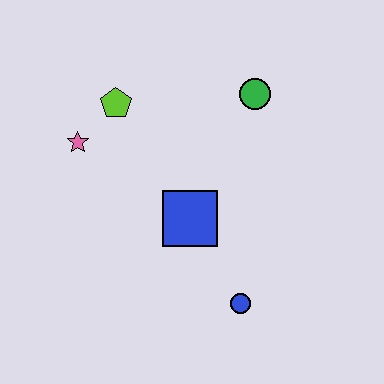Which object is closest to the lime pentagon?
The pink star is closest to the lime pentagon.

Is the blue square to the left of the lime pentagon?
No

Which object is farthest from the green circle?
The blue circle is farthest from the green circle.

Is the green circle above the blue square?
Yes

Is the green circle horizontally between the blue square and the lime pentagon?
No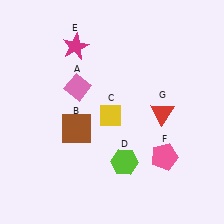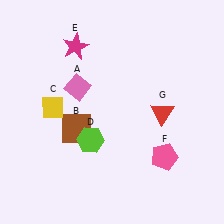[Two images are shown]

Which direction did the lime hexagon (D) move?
The lime hexagon (D) moved left.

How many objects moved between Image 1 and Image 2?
2 objects moved between the two images.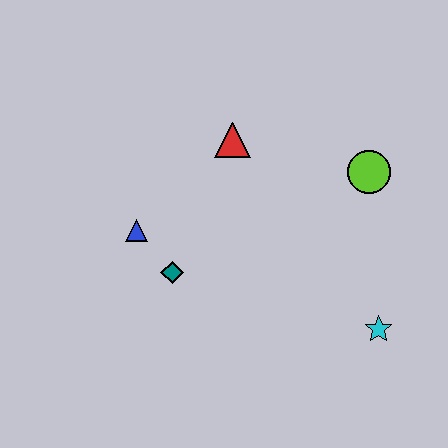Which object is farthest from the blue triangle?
The cyan star is farthest from the blue triangle.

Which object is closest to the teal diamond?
The blue triangle is closest to the teal diamond.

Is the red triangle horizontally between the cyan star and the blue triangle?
Yes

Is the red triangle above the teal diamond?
Yes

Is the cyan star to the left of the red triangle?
No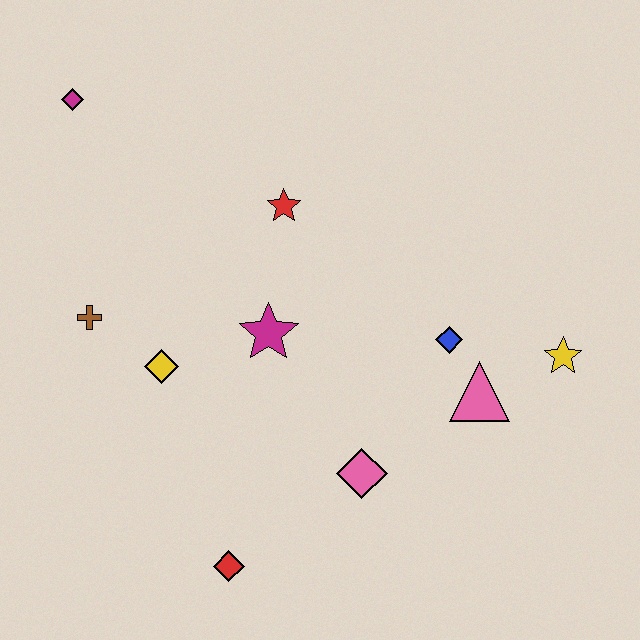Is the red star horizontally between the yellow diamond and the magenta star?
No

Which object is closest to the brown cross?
The yellow diamond is closest to the brown cross.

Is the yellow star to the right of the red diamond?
Yes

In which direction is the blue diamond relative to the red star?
The blue diamond is to the right of the red star.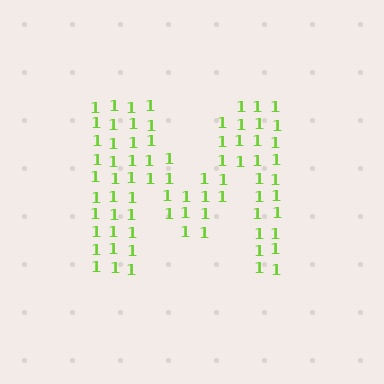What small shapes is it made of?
It is made of small digit 1's.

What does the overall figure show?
The overall figure shows the letter M.